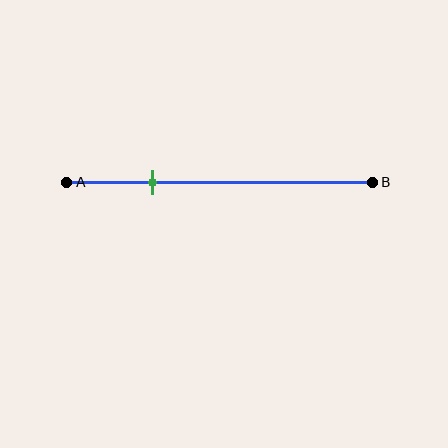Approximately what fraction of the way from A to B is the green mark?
The green mark is approximately 30% of the way from A to B.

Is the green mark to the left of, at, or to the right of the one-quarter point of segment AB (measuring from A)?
The green mark is approximately at the one-quarter point of segment AB.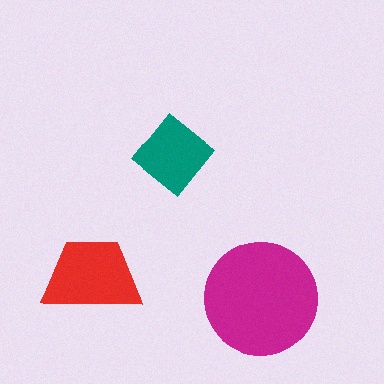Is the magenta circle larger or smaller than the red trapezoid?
Larger.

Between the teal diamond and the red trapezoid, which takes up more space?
The red trapezoid.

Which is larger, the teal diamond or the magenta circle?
The magenta circle.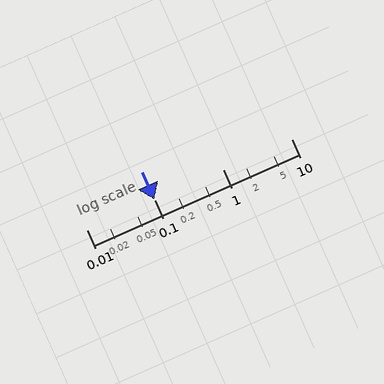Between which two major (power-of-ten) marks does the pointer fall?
The pointer is between 0.1 and 1.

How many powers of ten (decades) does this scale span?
The scale spans 3 decades, from 0.01 to 10.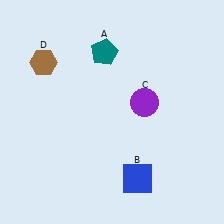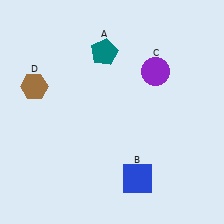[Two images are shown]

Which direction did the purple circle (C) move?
The purple circle (C) moved up.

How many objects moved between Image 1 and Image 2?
2 objects moved between the two images.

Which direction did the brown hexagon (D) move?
The brown hexagon (D) moved down.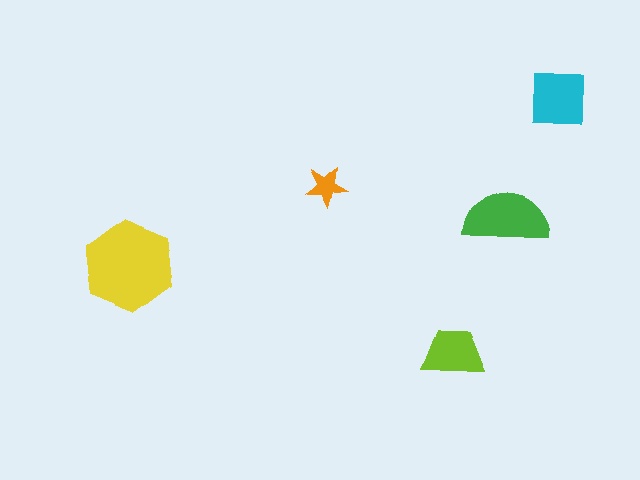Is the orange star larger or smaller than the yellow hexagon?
Smaller.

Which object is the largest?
The yellow hexagon.